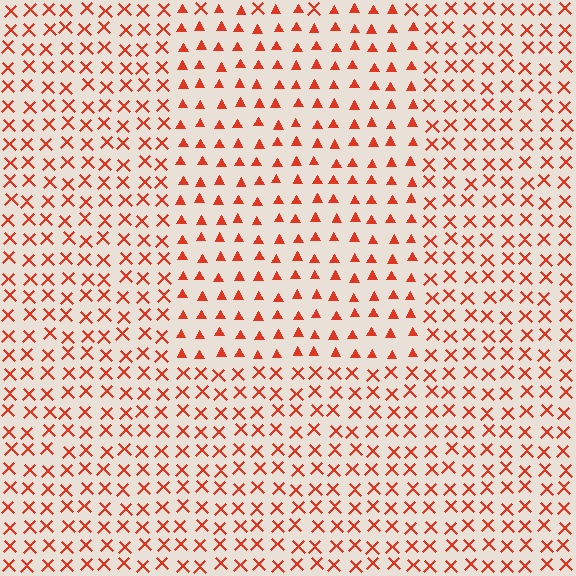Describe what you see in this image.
The image is filled with small red elements arranged in a uniform grid. A rectangle-shaped region contains triangles, while the surrounding area contains X marks. The boundary is defined purely by the change in element shape.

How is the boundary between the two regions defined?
The boundary is defined by a change in element shape: triangles inside vs. X marks outside. All elements share the same color and spacing.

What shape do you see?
I see a rectangle.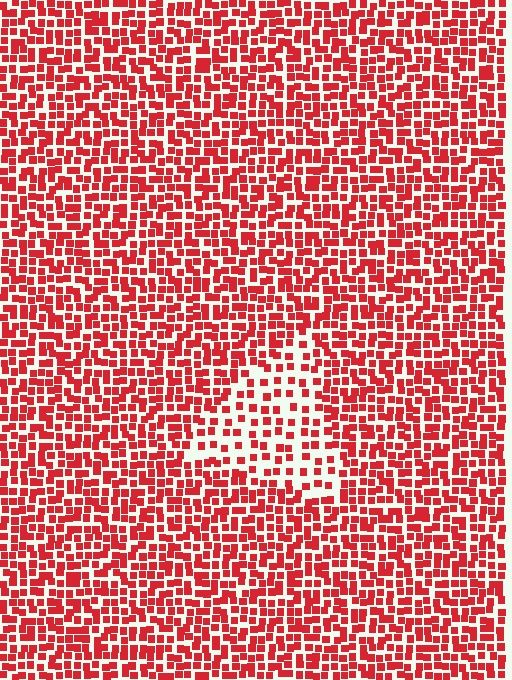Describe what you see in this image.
The image contains small red elements arranged at two different densities. A triangle-shaped region is visible where the elements are less densely packed than the surrounding area.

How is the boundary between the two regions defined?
The boundary is defined by a change in element density (approximately 2.0x ratio). All elements are the same color, size, and shape.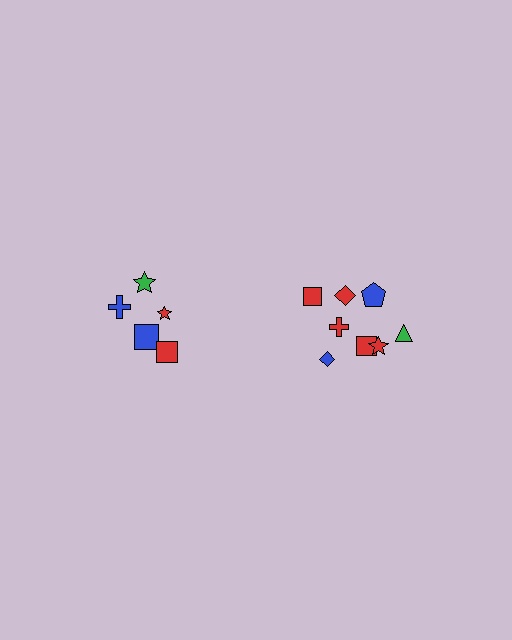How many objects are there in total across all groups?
There are 13 objects.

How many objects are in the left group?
There are 5 objects.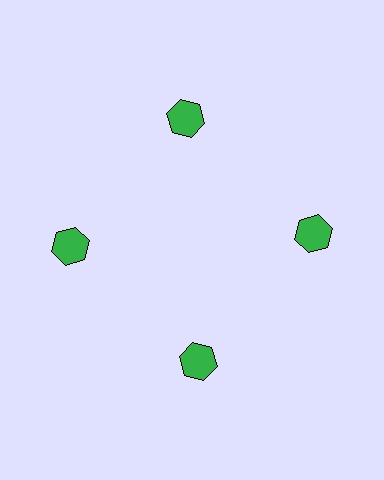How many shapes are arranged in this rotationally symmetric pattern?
There are 4 shapes, arranged in 4 groups of 1.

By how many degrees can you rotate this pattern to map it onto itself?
The pattern maps onto itself every 90 degrees of rotation.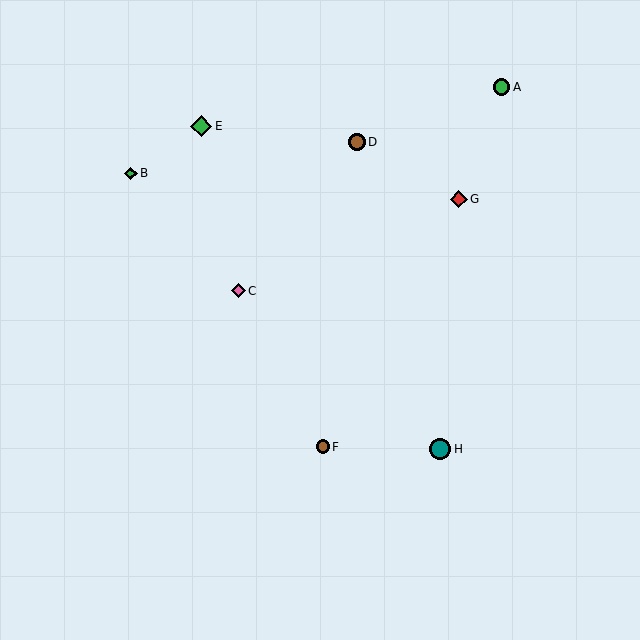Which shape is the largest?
The green diamond (labeled E) is the largest.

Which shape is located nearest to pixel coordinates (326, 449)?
The brown circle (labeled F) at (323, 447) is nearest to that location.